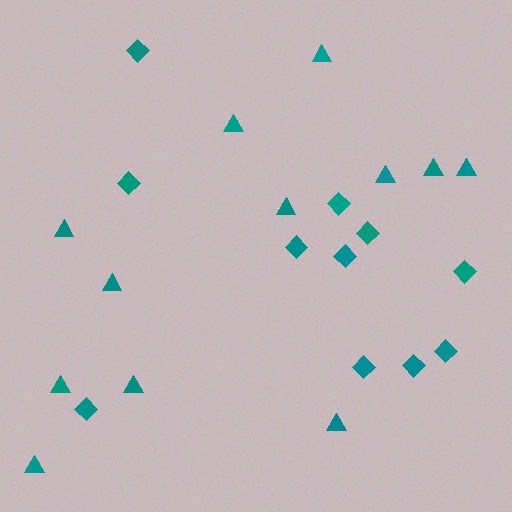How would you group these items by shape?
There are 2 groups: one group of diamonds (11) and one group of triangles (12).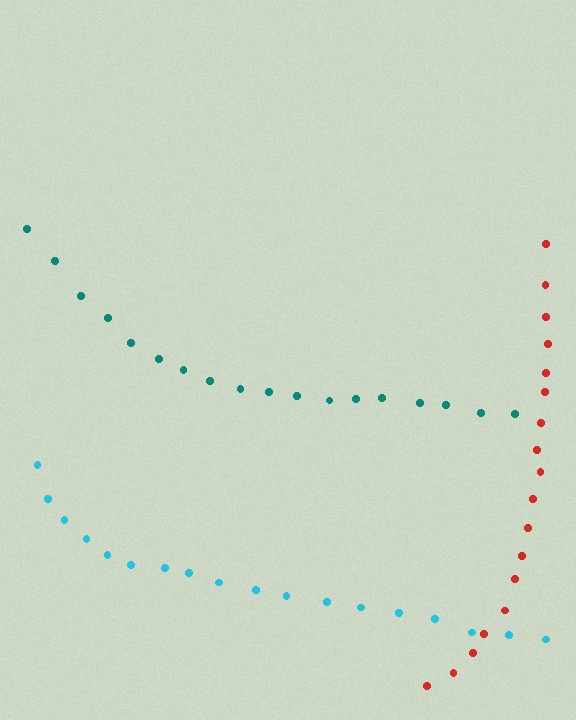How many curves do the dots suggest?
There are 3 distinct paths.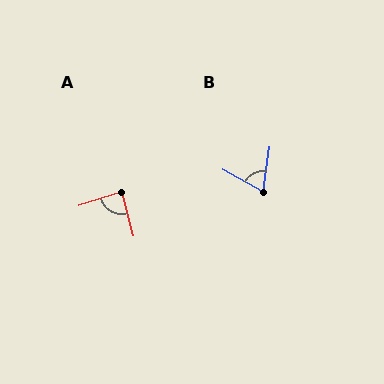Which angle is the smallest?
B, at approximately 69 degrees.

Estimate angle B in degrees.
Approximately 69 degrees.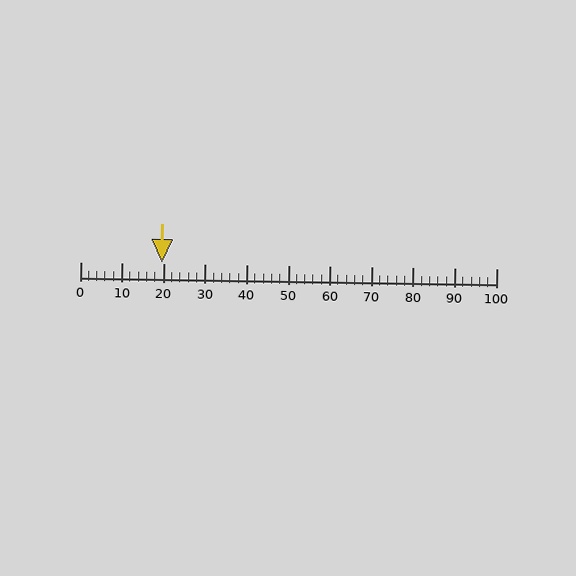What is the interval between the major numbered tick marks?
The major tick marks are spaced 10 units apart.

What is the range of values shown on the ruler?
The ruler shows values from 0 to 100.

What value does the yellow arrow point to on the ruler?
The yellow arrow points to approximately 20.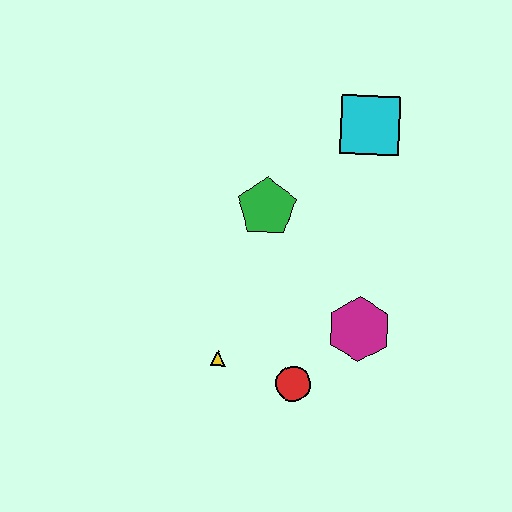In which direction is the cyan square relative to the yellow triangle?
The cyan square is above the yellow triangle.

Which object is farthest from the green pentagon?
The red circle is farthest from the green pentagon.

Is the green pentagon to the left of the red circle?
Yes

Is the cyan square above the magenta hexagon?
Yes